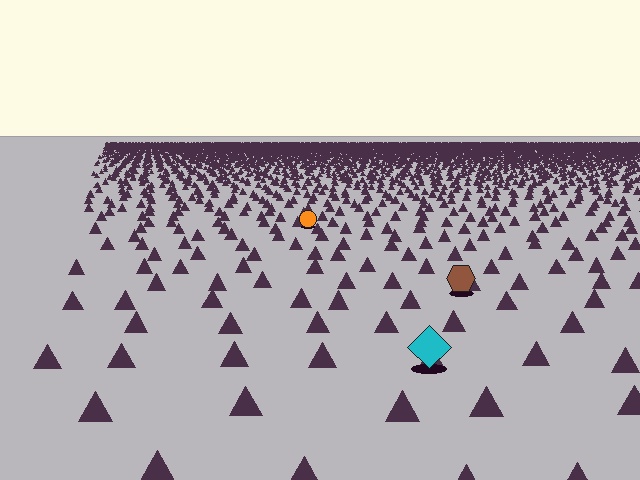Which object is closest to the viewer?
The cyan diamond is closest. The texture marks near it are larger and more spread out.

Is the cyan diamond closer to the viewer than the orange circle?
Yes. The cyan diamond is closer — you can tell from the texture gradient: the ground texture is coarser near it.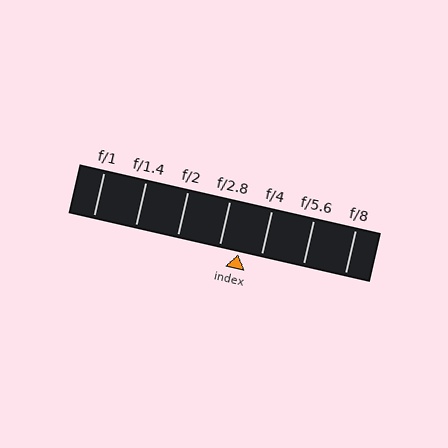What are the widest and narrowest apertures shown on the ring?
The widest aperture shown is f/1 and the narrowest is f/8.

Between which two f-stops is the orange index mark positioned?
The index mark is between f/2.8 and f/4.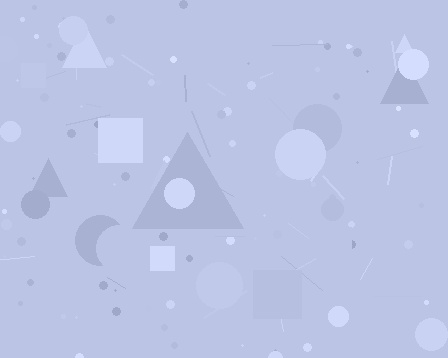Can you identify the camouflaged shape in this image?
The camouflaged shape is a triangle.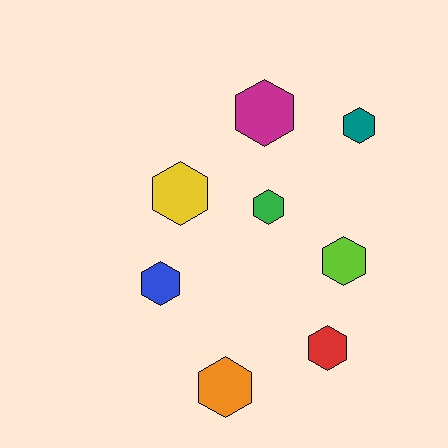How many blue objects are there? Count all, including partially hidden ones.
There is 1 blue object.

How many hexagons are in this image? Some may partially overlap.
There are 8 hexagons.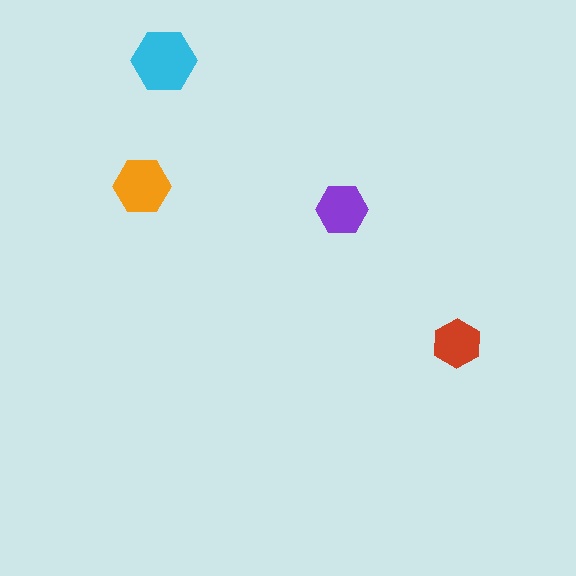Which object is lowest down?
The red hexagon is bottommost.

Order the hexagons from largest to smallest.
the cyan one, the orange one, the purple one, the red one.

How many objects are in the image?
There are 4 objects in the image.